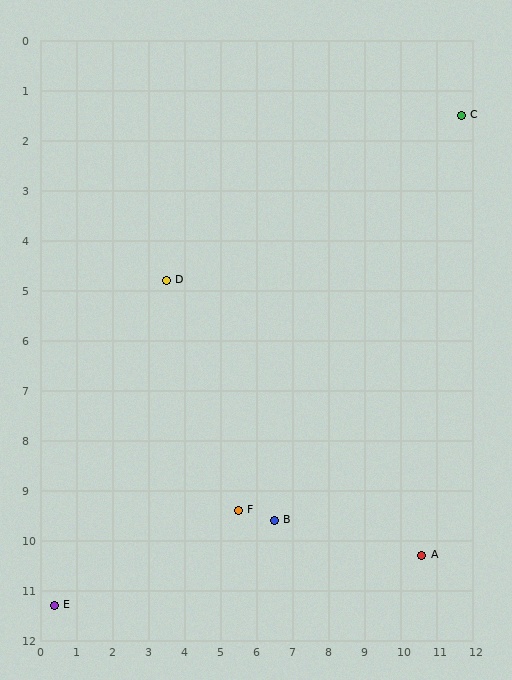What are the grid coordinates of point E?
Point E is at approximately (0.4, 11.3).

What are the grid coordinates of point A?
Point A is at approximately (10.6, 10.3).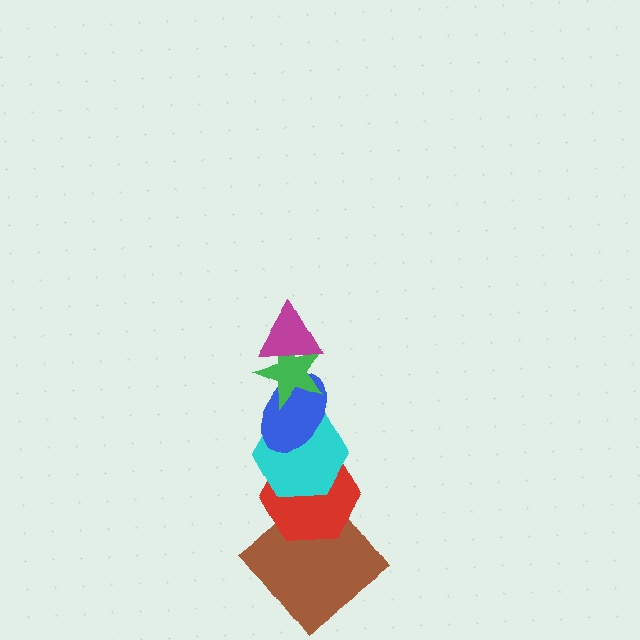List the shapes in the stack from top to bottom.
From top to bottom: the magenta triangle, the green star, the blue ellipse, the cyan hexagon, the red hexagon, the brown diamond.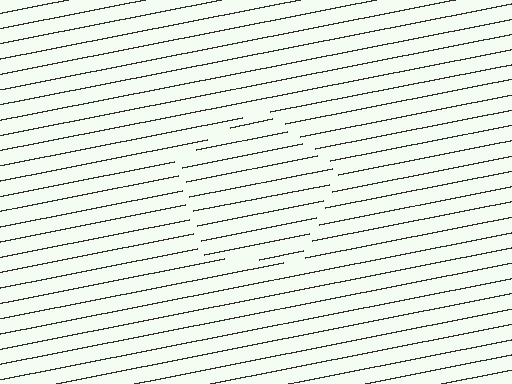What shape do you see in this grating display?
An illusory pentagon. The interior of the shape contains the same grating, shifted by half a period — the contour is defined by the phase discontinuity where line-ends from the inner and outer gratings abut.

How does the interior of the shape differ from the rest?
The interior of the shape contains the same grating, shifted by half a period — the contour is defined by the phase discontinuity where line-ends from the inner and outer gratings abut.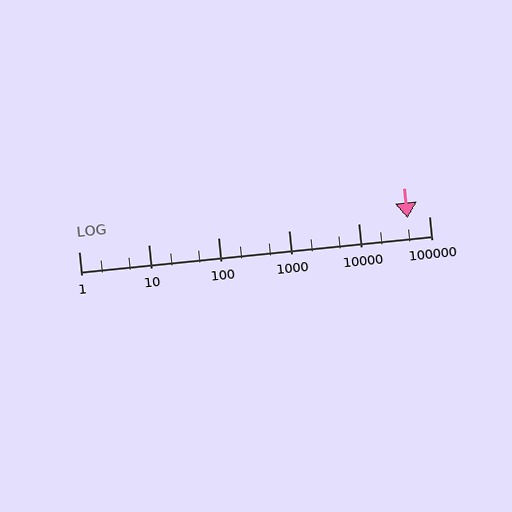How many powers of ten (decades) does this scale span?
The scale spans 5 decades, from 1 to 100000.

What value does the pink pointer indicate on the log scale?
The pointer indicates approximately 49000.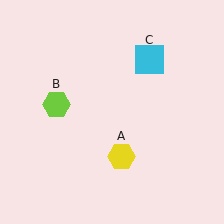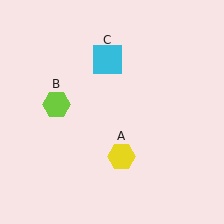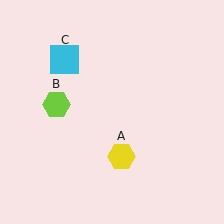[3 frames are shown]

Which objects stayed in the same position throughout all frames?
Yellow hexagon (object A) and lime hexagon (object B) remained stationary.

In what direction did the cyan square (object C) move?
The cyan square (object C) moved left.